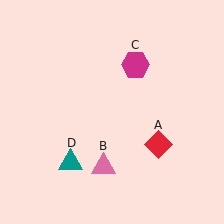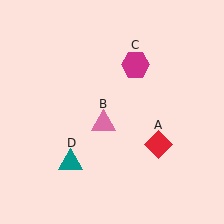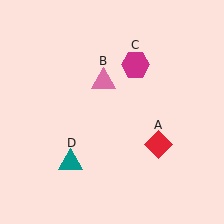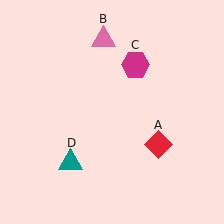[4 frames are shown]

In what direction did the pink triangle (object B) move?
The pink triangle (object B) moved up.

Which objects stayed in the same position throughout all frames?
Red diamond (object A) and magenta hexagon (object C) and teal triangle (object D) remained stationary.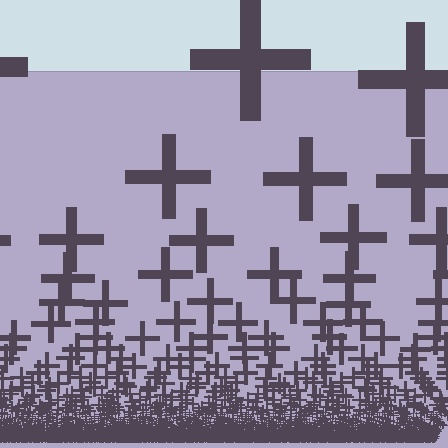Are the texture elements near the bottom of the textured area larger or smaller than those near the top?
Smaller. The gradient is inverted — elements near the bottom are smaller and denser.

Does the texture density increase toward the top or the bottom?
Density increases toward the bottom.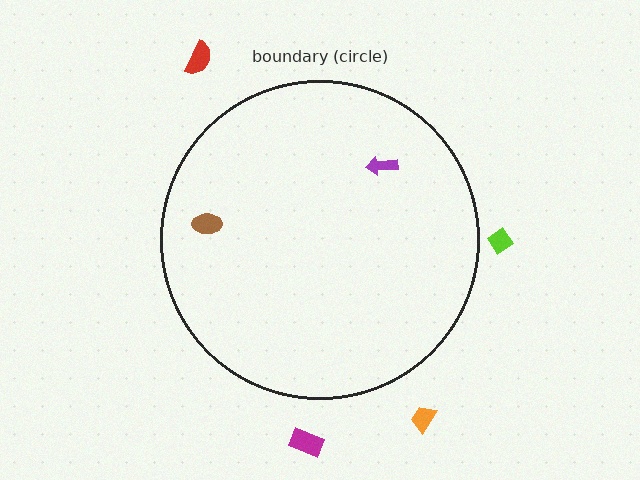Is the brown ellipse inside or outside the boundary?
Inside.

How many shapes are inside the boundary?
2 inside, 4 outside.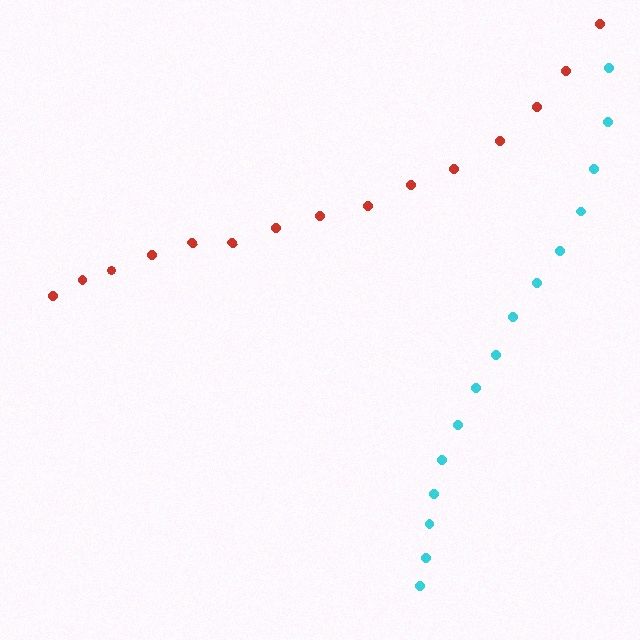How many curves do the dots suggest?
There are 2 distinct paths.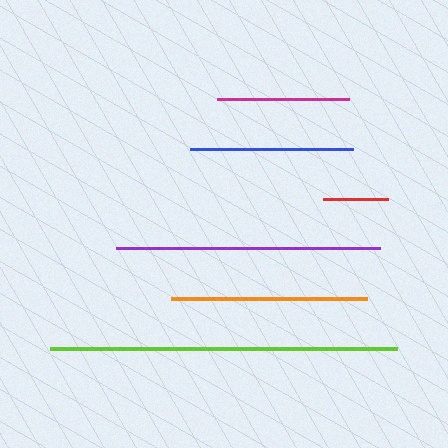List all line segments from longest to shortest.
From longest to shortest: lime, purple, orange, blue, magenta, red.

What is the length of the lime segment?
The lime segment is approximately 347 pixels long.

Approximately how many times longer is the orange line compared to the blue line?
The orange line is approximately 1.2 times the length of the blue line.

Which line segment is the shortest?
The red line is the shortest at approximately 65 pixels.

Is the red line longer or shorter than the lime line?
The lime line is longer than the red line.